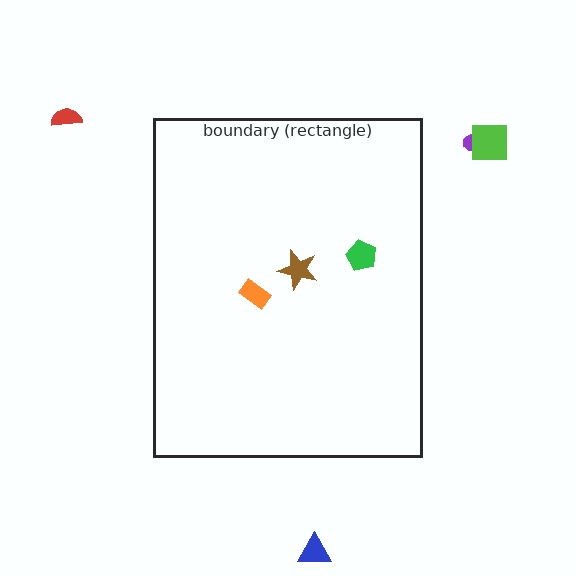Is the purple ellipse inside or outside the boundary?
Outside.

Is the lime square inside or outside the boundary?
Outside.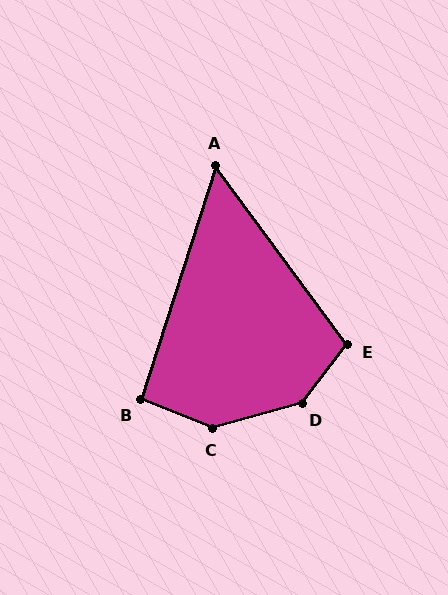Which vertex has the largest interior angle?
D, at approximately 143 degrees.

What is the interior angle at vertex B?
Approximately 94 degrees (approximately right).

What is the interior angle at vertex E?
Approximately 106 degrees (obtuse).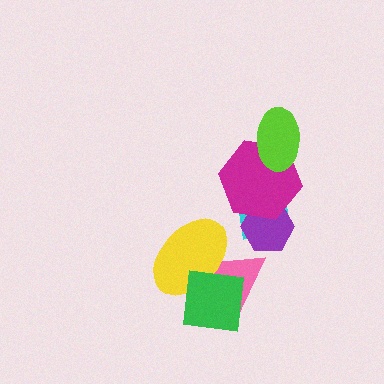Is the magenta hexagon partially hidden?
Yes, it is partially covered by another shape.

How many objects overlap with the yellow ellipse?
2 objects overlap with the yellow ellipse.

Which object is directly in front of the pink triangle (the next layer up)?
The yellow ellipse is directly in front of the pink triangle.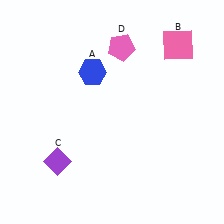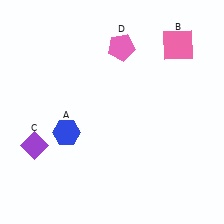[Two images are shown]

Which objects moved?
The objects that moved are: the blue hexagon (A), the purple diamond (C).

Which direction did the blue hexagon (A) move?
The blue hexagon (A) moved down.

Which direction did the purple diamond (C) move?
The purple diamond (C) moved left.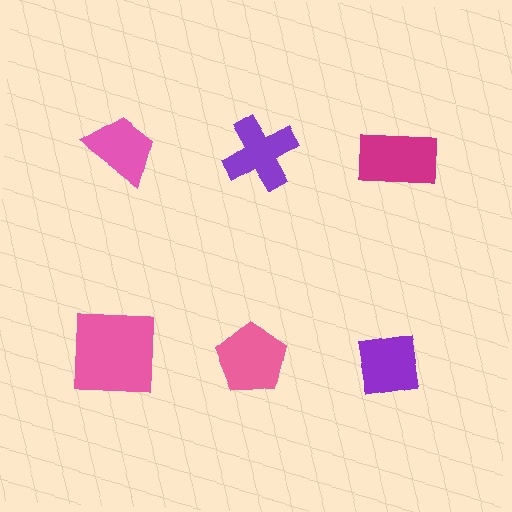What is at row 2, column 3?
A purple square.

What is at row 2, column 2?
A pink pentagon.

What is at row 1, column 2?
A purple cross.